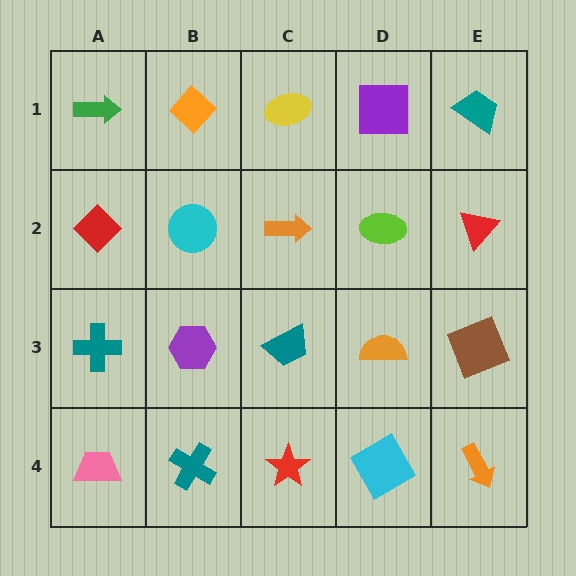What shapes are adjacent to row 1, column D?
A lime ellipse (row 2, column D), a yellow ellipse (row 1, column C), a teal trapezoid (row 1, column E).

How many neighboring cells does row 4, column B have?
3.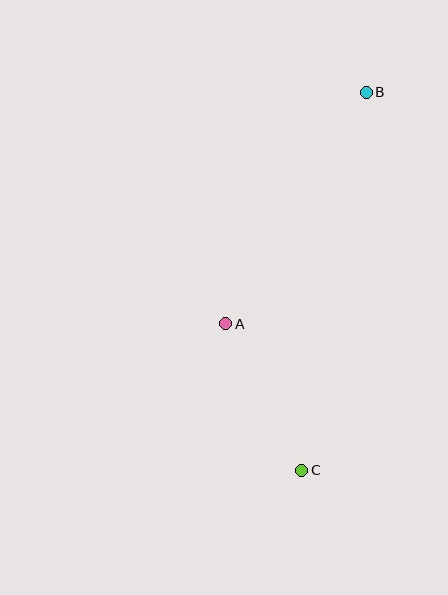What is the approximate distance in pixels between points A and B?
The distance between A and B is approximately 271 pixels.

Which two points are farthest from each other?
Points B and C are farthest from each other.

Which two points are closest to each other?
Points A and C are closest to each other.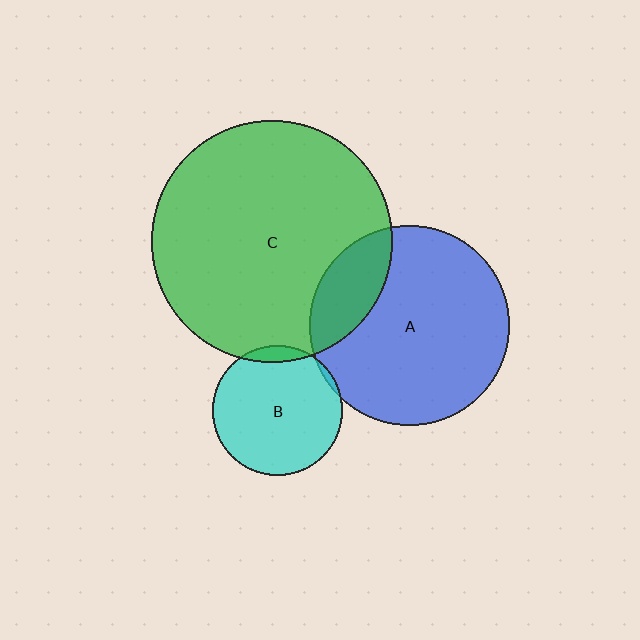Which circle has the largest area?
Circle C (green).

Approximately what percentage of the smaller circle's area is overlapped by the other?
Approximately 5%.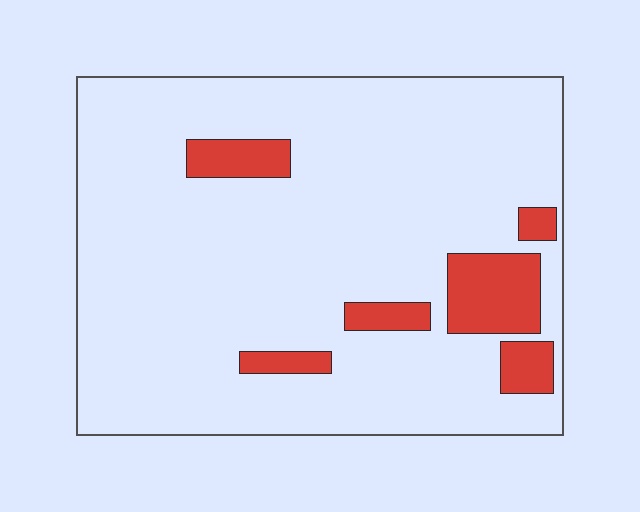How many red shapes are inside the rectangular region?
6.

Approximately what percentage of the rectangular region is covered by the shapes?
Approximately 10%.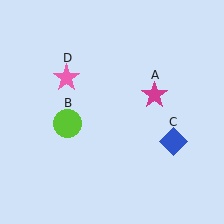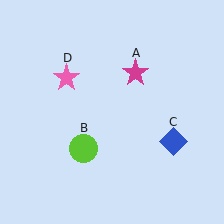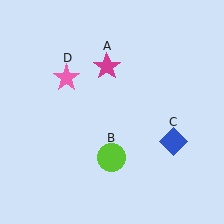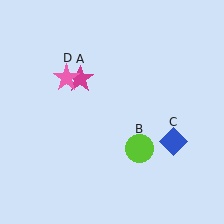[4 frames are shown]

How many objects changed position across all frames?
2 objects changed position: magenta star (object A), lime circle (object B).